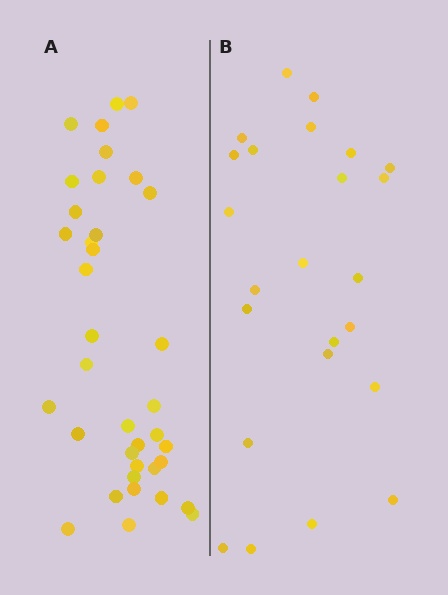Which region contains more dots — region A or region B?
Region A (the left region) has more dots.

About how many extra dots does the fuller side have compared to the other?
Region A has approximately 15 more dots than region B.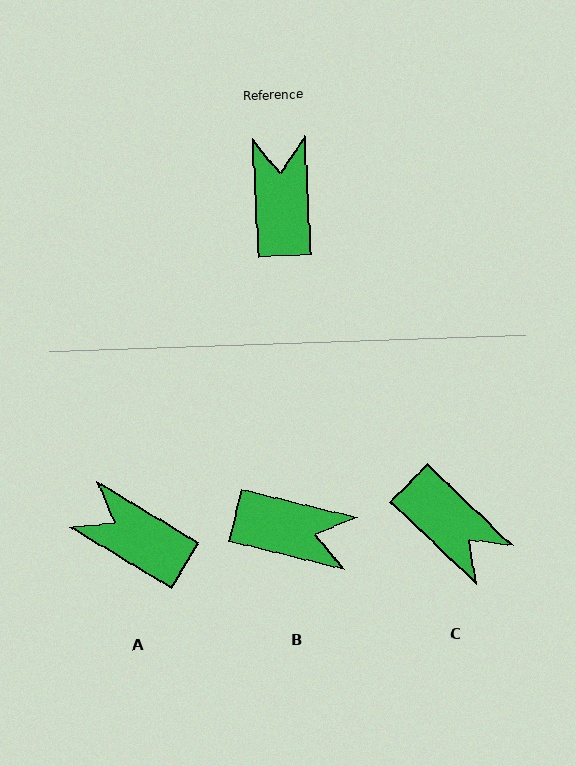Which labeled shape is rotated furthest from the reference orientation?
C, about 136 degrees away.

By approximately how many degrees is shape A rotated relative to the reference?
Approximately 56 degrees counter-clockwise.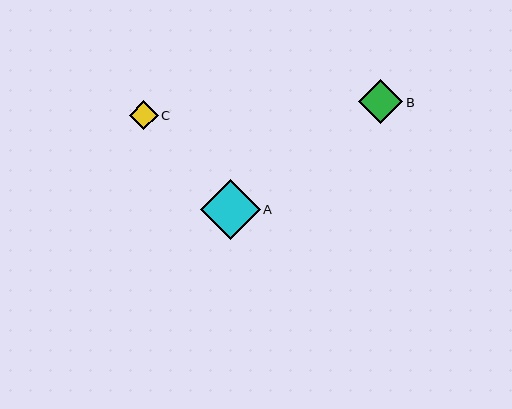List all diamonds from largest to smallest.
From largest to smallest: A, B, C.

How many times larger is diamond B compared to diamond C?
Diamond B is approximately 1.5 times the size of diamond C.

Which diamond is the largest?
Diamond A is the largest with a size of approximately 60 pixels.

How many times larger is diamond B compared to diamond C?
Diamond B is approximately 1.5 times the size of diamond C.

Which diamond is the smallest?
Diamond C is the smallest with a size of approximately 29 pixels.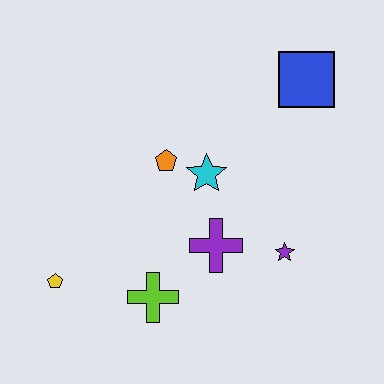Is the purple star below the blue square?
Yes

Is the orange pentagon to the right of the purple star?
No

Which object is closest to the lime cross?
The purple cross is closest to the lime cross.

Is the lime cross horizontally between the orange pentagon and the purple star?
No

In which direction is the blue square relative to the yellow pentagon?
The blue square is to the right of the yellow pentagon.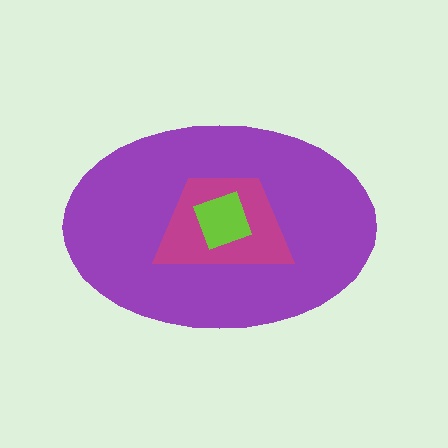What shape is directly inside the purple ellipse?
The magenta trapezoid.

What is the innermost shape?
The lime square.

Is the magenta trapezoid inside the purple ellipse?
Yes.